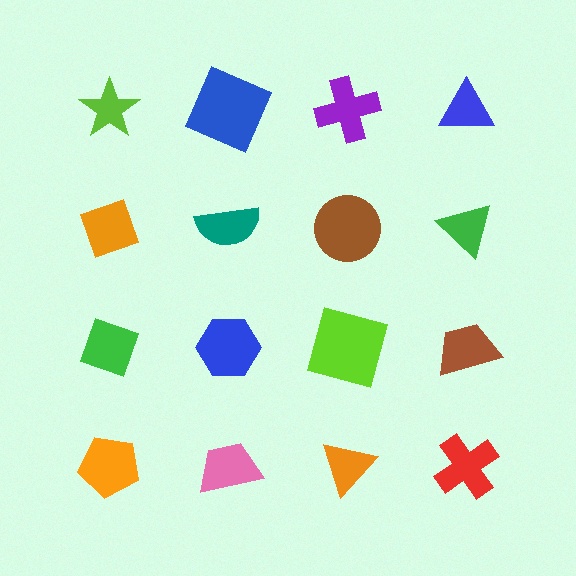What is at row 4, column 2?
A pink trapezoid.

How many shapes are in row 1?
4 shapes.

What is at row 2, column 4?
A green triangle.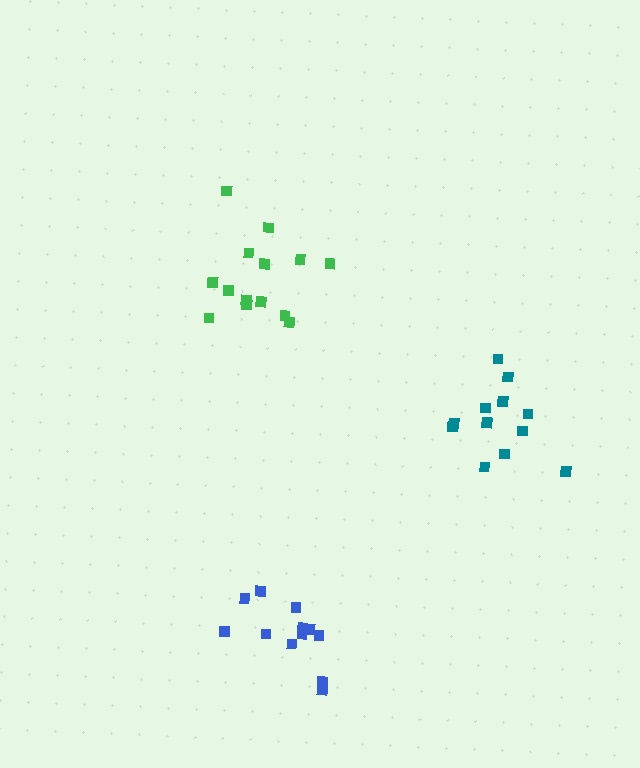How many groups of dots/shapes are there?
There are 3 groups.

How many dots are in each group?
Group 1: 14 dots, Group 2: 12 dots, Group 3: 12 dots (38 total).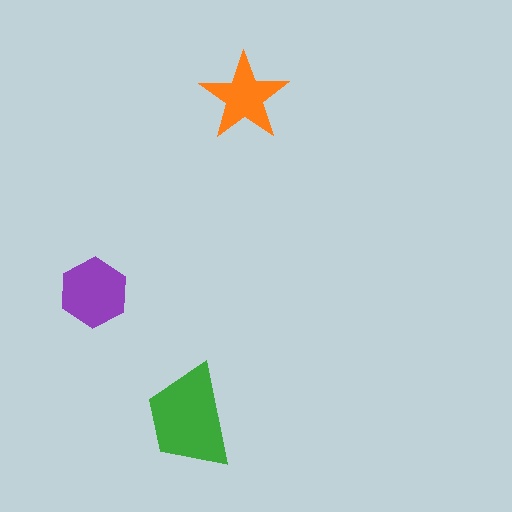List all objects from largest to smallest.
The green trapezoid, the purple hexagon, the orange star.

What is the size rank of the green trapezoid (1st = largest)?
1st.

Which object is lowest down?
The green trapezoid is bottommost.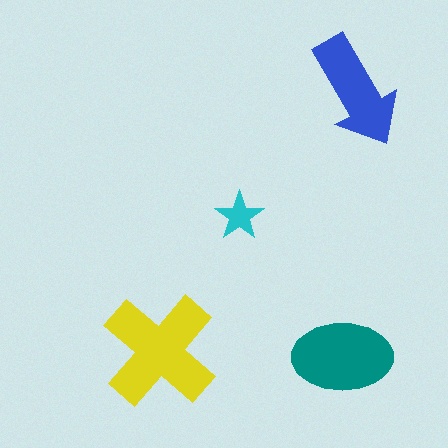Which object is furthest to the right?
The blue arrow is rightmost.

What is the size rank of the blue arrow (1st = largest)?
3rd.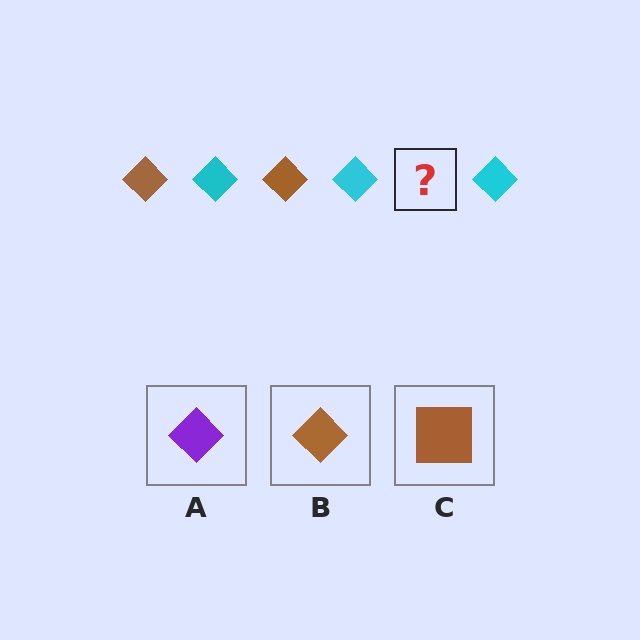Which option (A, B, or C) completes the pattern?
B.